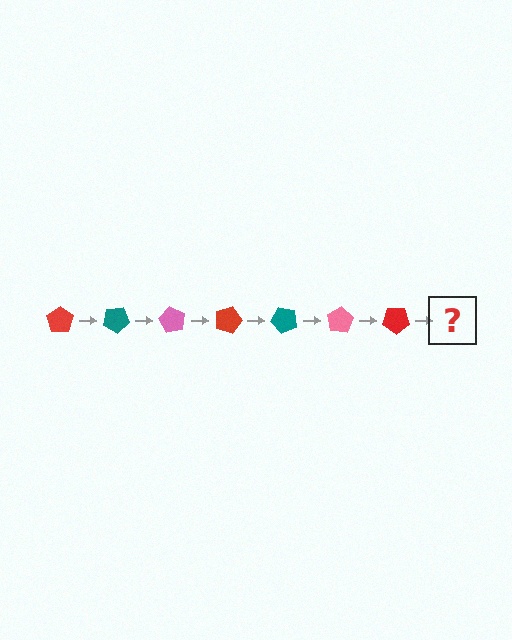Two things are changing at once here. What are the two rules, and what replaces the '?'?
The two rules are that it rotates 30 degrees each step and the color cycles through red, teal, and pink. The '?' should be a teal pentagon, rotated 210 degrees from the start.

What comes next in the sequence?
The next element should be a teal pentagon, rotated 210 degrees from the start.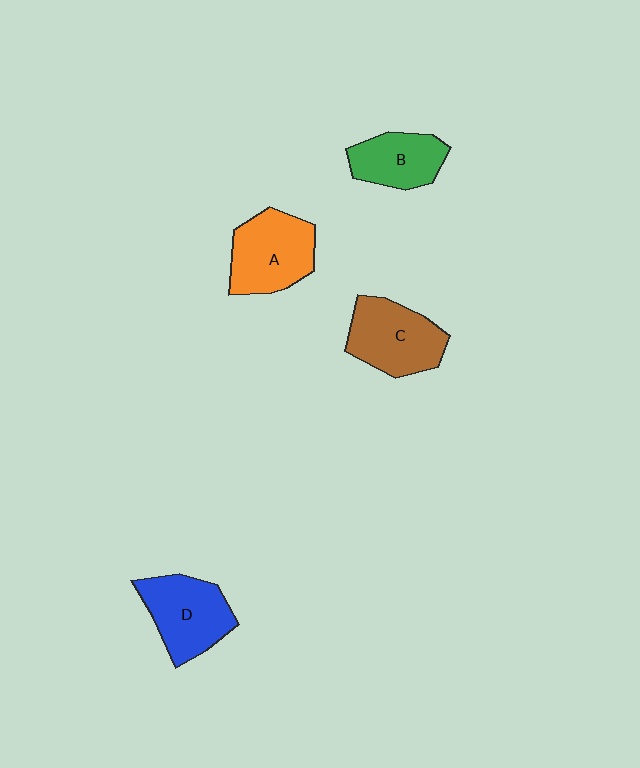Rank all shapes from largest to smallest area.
From largest to smallest: A (orange), C (brown), D (blue), B (green).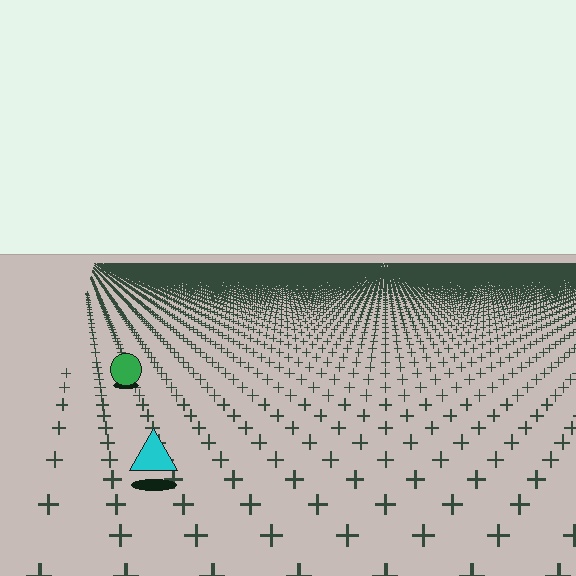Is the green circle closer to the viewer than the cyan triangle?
No. The cyan triangle is closer — you can tell from the texture gradient: the ground texture is coarser near it.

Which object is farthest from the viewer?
The green circle is farthest from the viewer. It appears smaller and the ground texture around it is denser.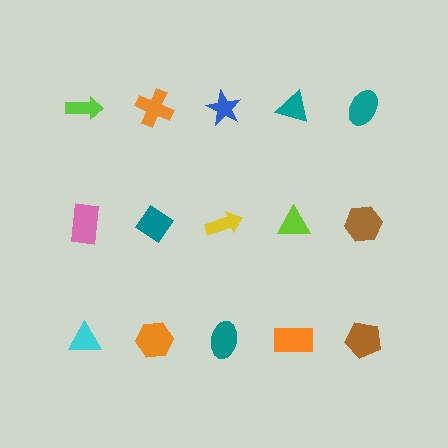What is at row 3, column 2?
An orange hexagon.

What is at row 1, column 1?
A lime arrow.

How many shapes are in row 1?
5 shapes.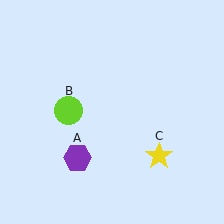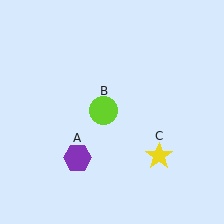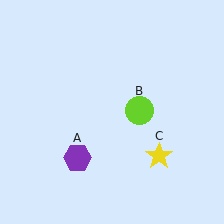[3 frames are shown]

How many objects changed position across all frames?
1 object changed position: lime circle (object B).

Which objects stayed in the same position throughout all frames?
Purple hexagon (object A) and yellow star (object C) remained stationary.